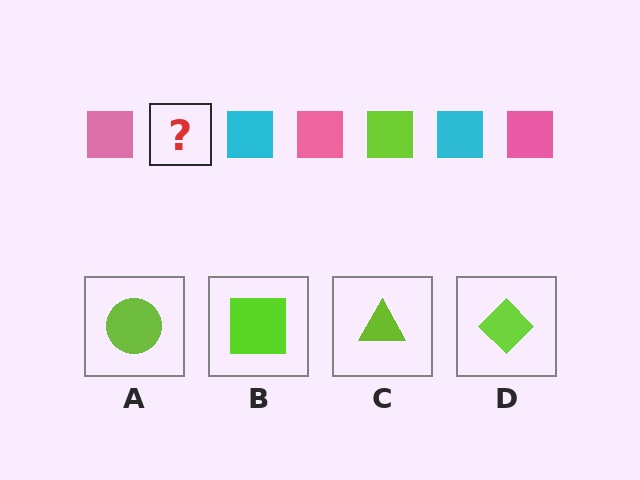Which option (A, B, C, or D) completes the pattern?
B.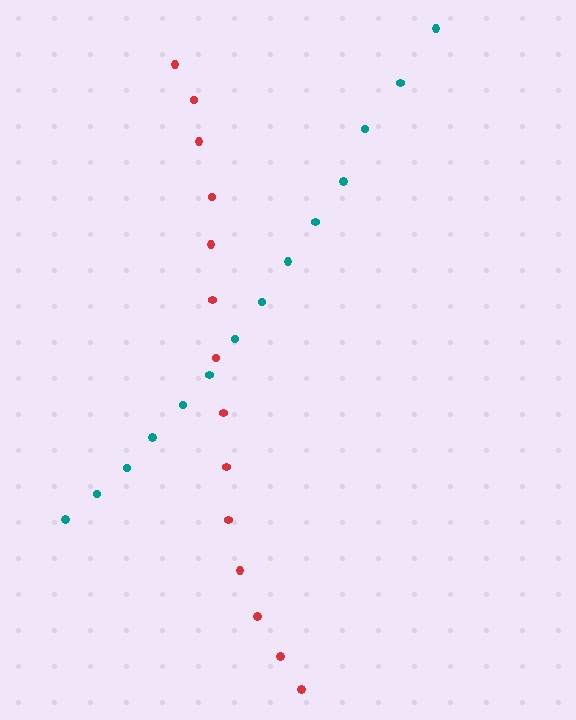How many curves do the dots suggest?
There are 2 distinct paths.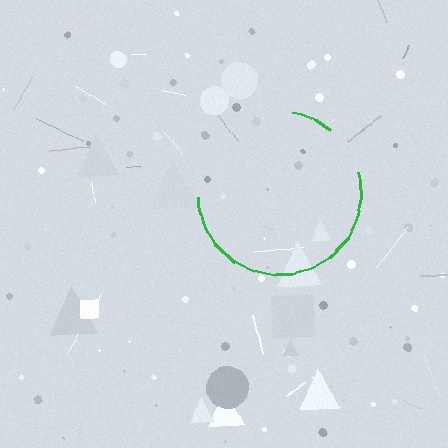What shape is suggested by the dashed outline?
The dashed outline suggests a circle.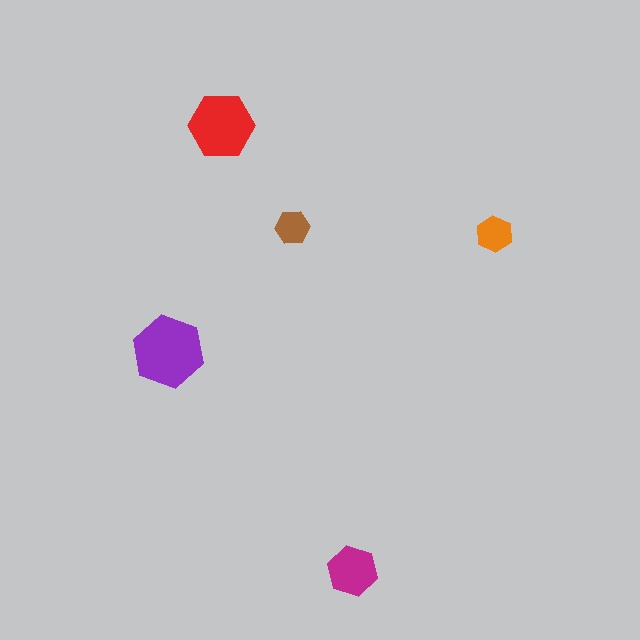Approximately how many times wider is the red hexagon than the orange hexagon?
About 2 times wider.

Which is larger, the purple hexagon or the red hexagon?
The purple one.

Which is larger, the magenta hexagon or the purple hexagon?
The purple one.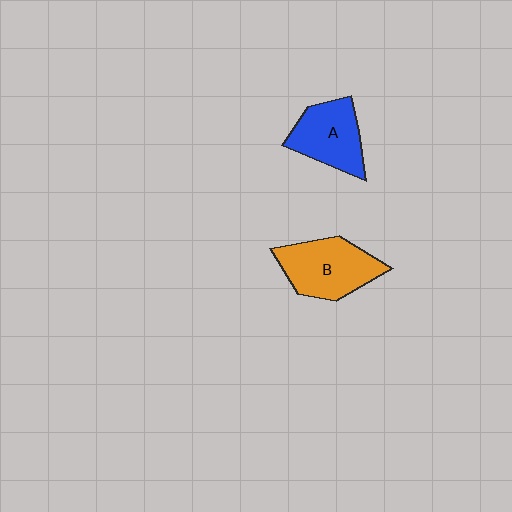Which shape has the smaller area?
Shape A (blue).